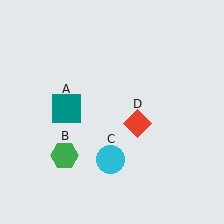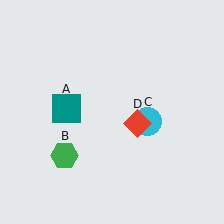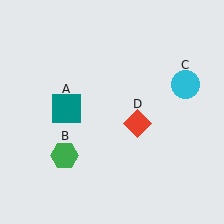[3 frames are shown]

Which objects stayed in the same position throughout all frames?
Teal square (object A) and green hexagon (object B) and red diamond (object D) remained stationary.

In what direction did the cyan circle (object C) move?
The cyan circle (object C) moved up and to the right.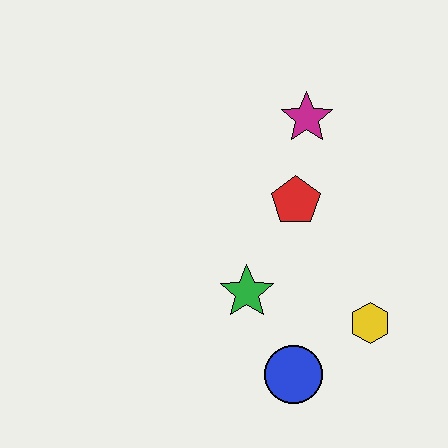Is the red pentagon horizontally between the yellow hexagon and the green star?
Yes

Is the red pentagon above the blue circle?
Yes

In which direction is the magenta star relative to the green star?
The magenta star is above the green star.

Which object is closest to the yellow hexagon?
The blue circle is closest to the yellow hexagon.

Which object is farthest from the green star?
The magenta star is farthest from the green star.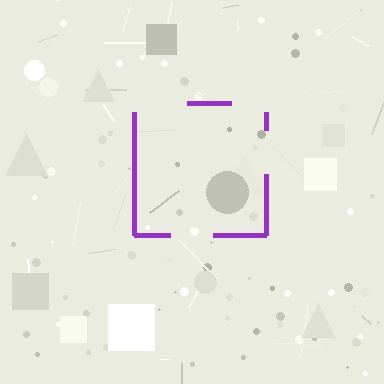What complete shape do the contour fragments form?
The contour fragments form a square.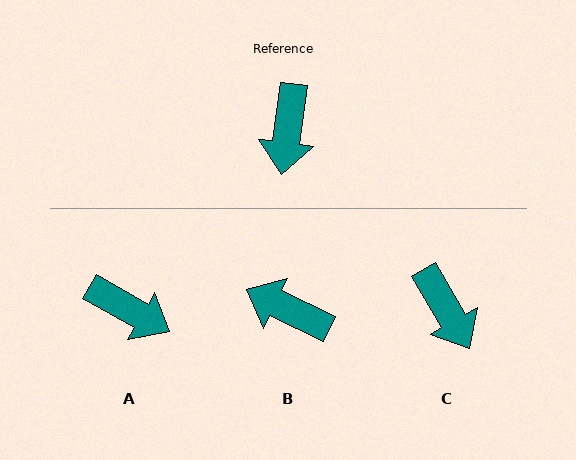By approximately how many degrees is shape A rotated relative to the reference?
Approximately 68 degrees counter-clockwise.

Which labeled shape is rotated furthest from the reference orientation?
B, about 108 degrees away.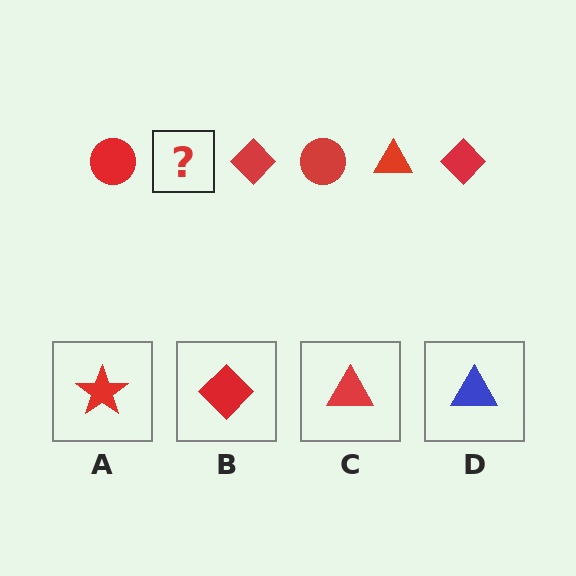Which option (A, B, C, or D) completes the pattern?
C.